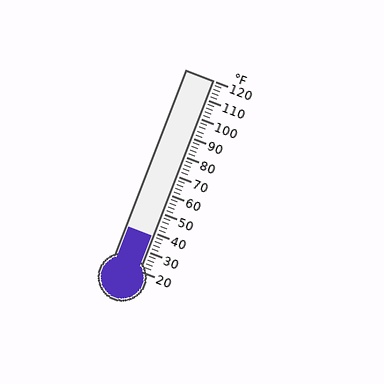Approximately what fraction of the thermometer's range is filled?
The thermometer is filled to approximately 20% of its range.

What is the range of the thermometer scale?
The thermometer scale ranges from 20°F to 120°F.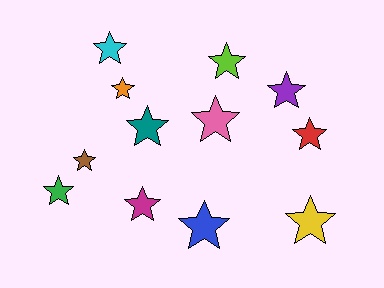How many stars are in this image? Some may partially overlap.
There are 12 stars.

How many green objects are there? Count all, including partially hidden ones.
There is 1 green object.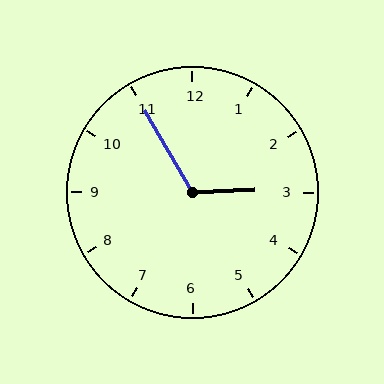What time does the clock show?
2:55.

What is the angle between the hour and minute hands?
Approximately 118 degrees.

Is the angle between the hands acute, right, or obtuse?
It is obtuse.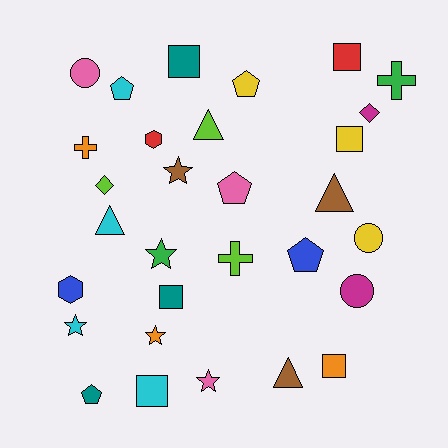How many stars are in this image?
There are 5 stars.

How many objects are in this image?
There are 30 objects.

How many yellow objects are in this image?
There are 3 yellow objects.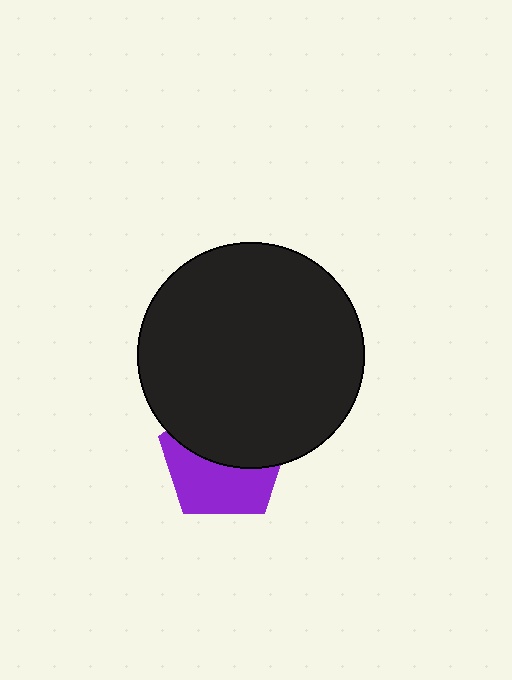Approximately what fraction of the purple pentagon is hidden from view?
Roughly 53% of the purple pentagon is hidden behind the black circle.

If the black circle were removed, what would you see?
You would see the complete purple pentagon.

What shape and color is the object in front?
The object in front is a black circle.